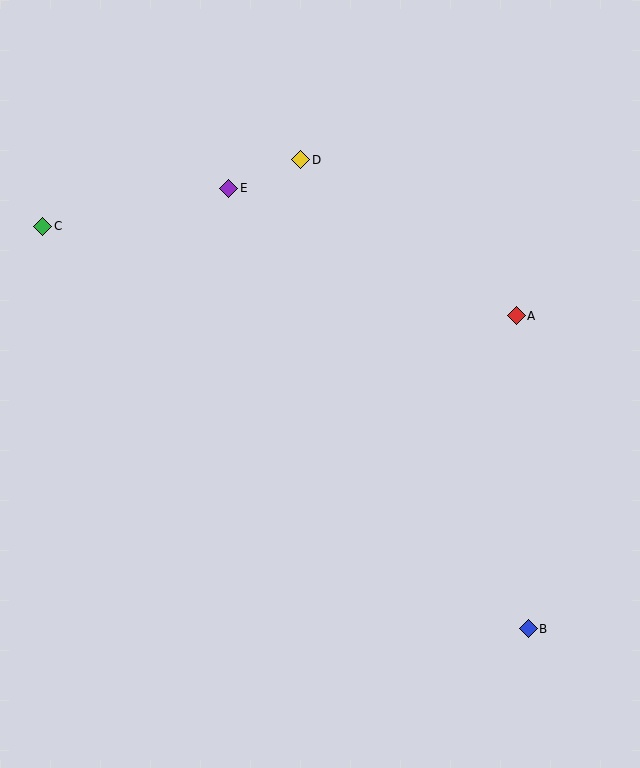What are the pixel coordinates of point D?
Point D is at (301, 160).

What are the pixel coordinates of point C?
Point C is at (43, 226).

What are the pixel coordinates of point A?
Point A is at (516, 316).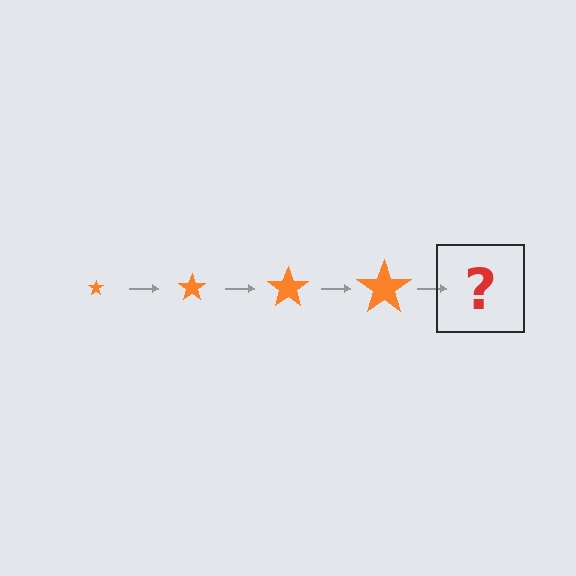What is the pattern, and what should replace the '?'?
The pattern is that the star gets progressively larger each step. The '?' should be an orange star, larger than the previous one.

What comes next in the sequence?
The next element should be an orange star, larger than the previous one.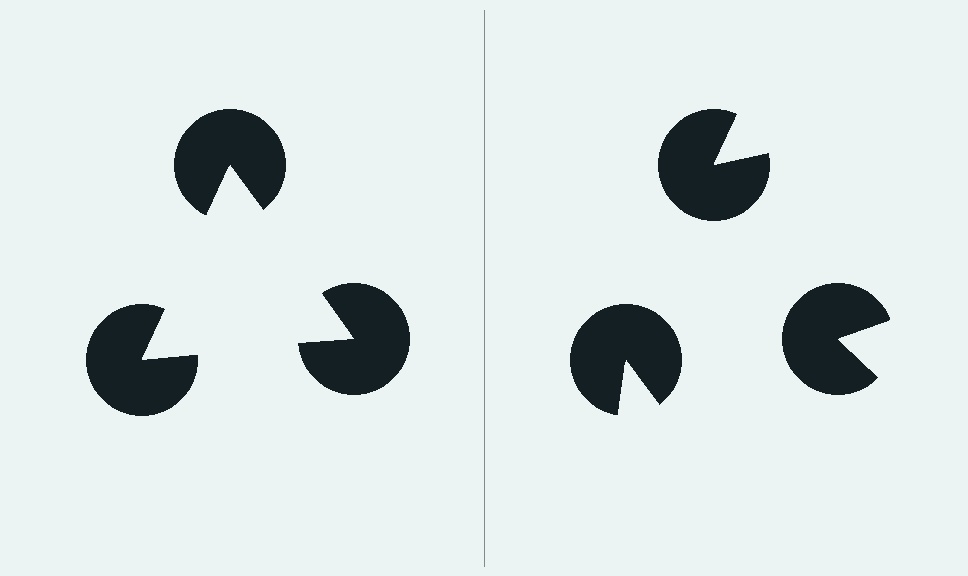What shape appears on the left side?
An illusory triangle.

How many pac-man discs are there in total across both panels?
6 — 3 on each side.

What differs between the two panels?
The pac-man discs are positioned identically on both sides; only the wedge orientations differ. On the left they align to a triangle; on the right they are misaligned.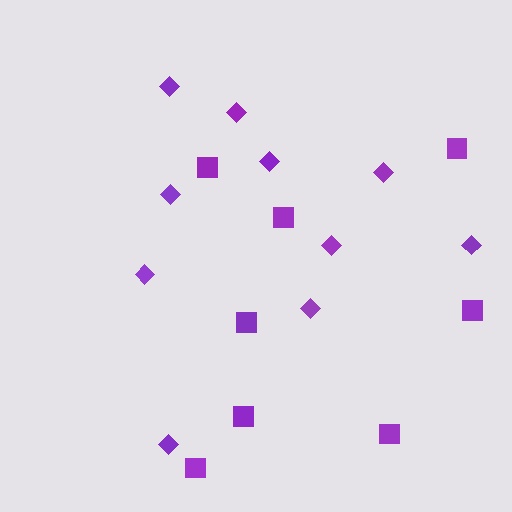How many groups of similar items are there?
There are 2 groups: one group of diamonds (10) and one group of squares (8).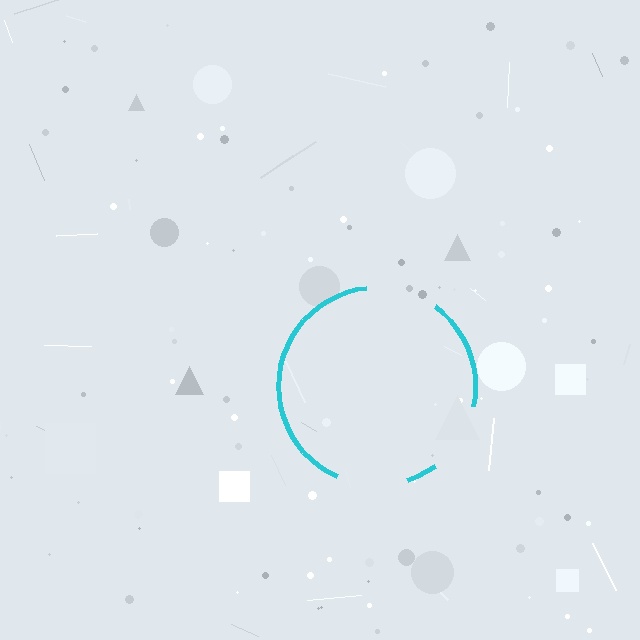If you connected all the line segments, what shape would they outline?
They would outline a circle.